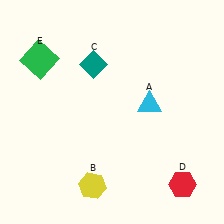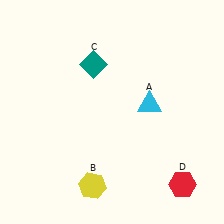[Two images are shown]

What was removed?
The green square (E) was removed in Image 2.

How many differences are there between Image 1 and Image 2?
There is 1 difference between the two images.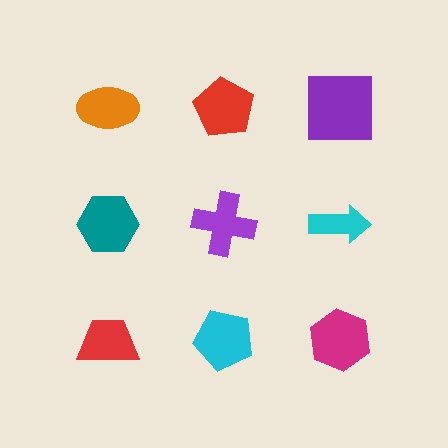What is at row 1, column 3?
A purple square.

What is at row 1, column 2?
A red pentagon.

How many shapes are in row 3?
3 shapes.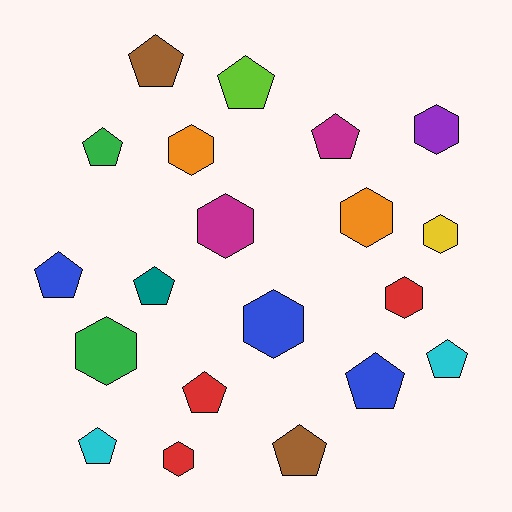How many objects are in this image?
There are 20 objects.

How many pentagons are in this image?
There are 11 pentagons.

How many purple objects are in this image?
There is 1 purple object.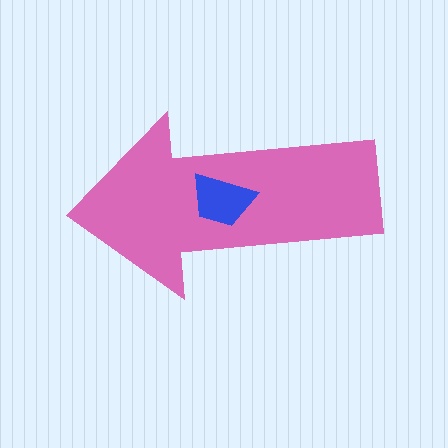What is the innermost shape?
The blue trapezoid.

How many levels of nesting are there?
2.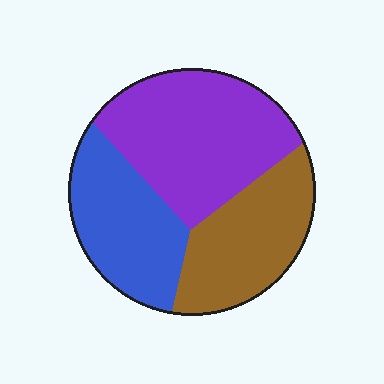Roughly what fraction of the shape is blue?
Blue covers around 30% of the shape.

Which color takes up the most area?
Purple, at roughly 40%.